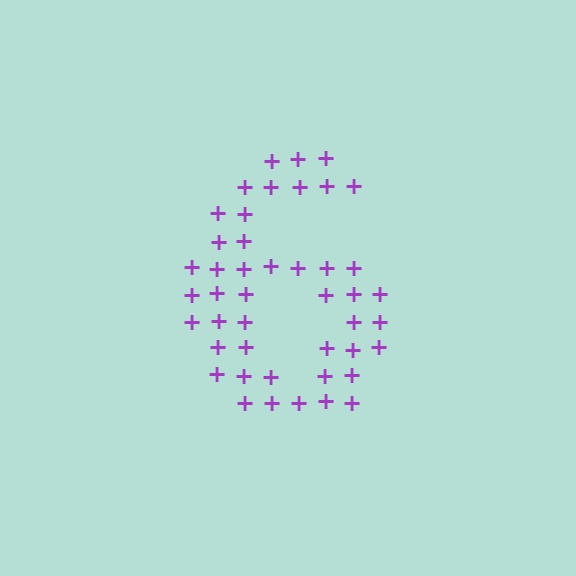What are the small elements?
The small elements are plus signs.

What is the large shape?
The large shape is the digit 6.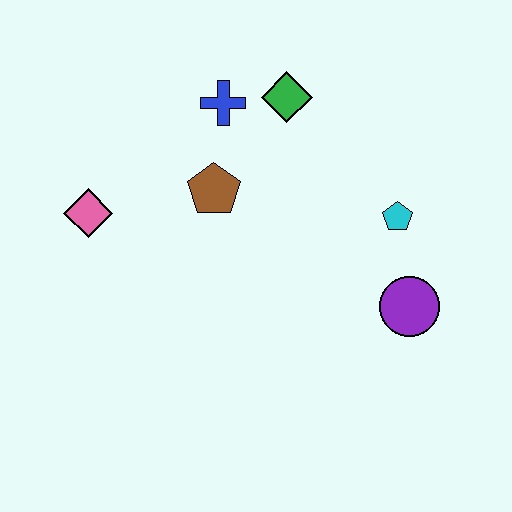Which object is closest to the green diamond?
The blue cross is closest to the green diamond.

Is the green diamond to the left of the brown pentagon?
No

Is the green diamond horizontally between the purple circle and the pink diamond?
Yes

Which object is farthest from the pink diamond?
The purple circle is farthest from the pink diamond.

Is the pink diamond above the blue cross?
No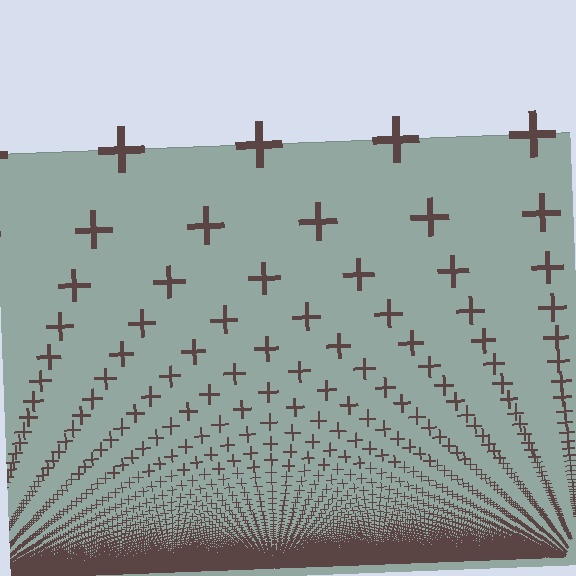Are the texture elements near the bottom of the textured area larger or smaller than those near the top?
Smaller. The gradient is inverted — elements near the bottom are smaller and denser.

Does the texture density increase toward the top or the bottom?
Density increases toward the bottom.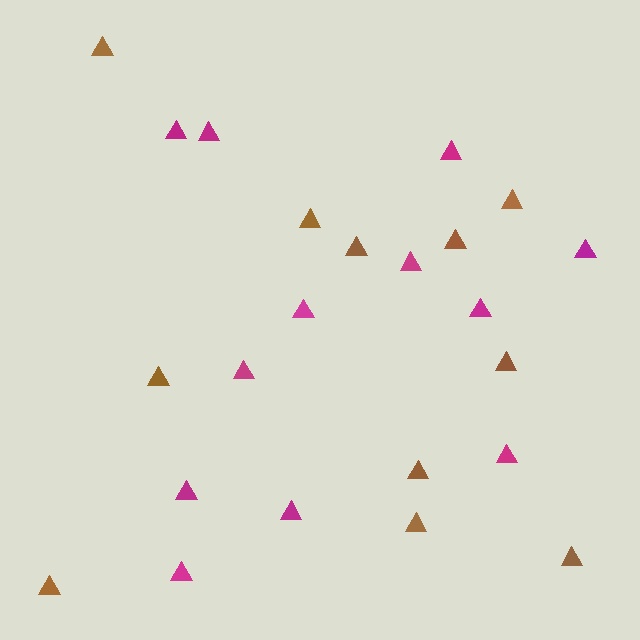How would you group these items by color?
There are 2 groups: one group of brown triangles (11) and one group of magenta triangles (12).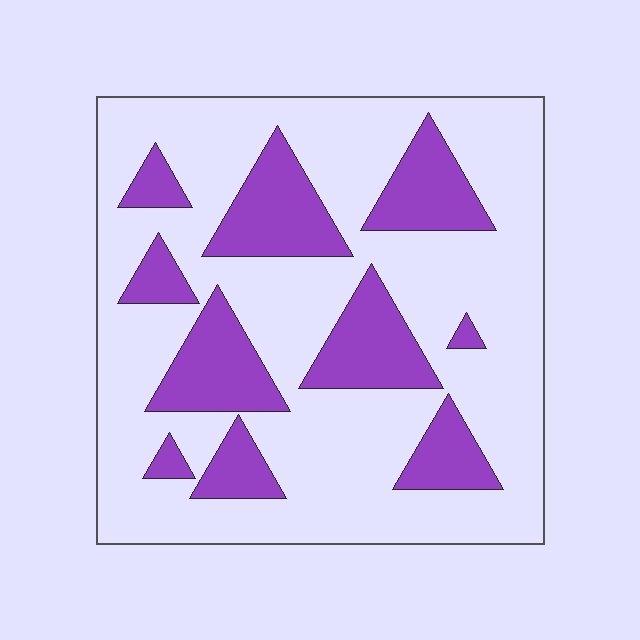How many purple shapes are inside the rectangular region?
10.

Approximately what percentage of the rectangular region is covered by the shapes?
Approximately 25%.